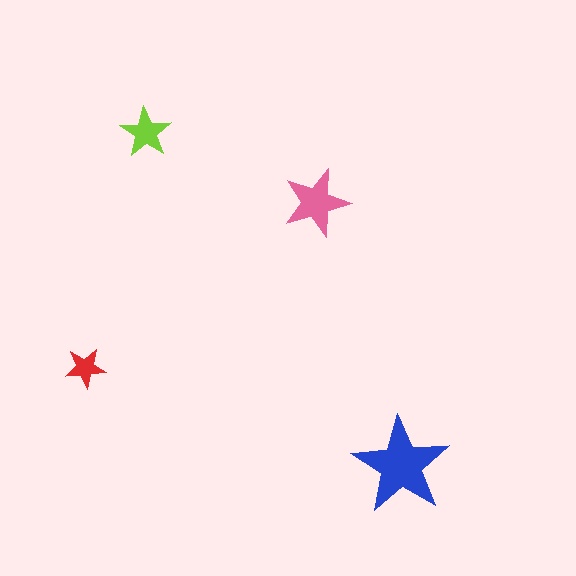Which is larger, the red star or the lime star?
The lime one.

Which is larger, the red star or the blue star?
The blue one.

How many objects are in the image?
There are 4 objects in the image.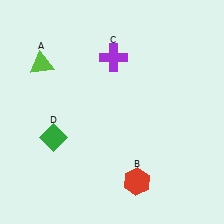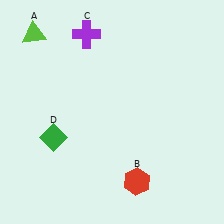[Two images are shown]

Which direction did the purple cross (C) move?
The purple cross (C) moved left.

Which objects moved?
The objects that moved are: the lime triangle (A), the purple cross (C).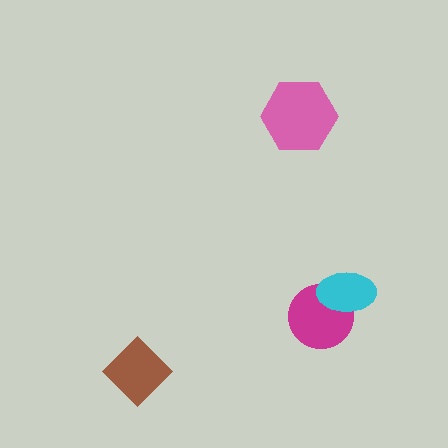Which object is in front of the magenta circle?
The cyan ellipse is in front of the magenta circle.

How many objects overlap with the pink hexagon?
0 objects overlap with the pink hexagon.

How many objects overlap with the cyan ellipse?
1 object overlaps with the cyan ellipse.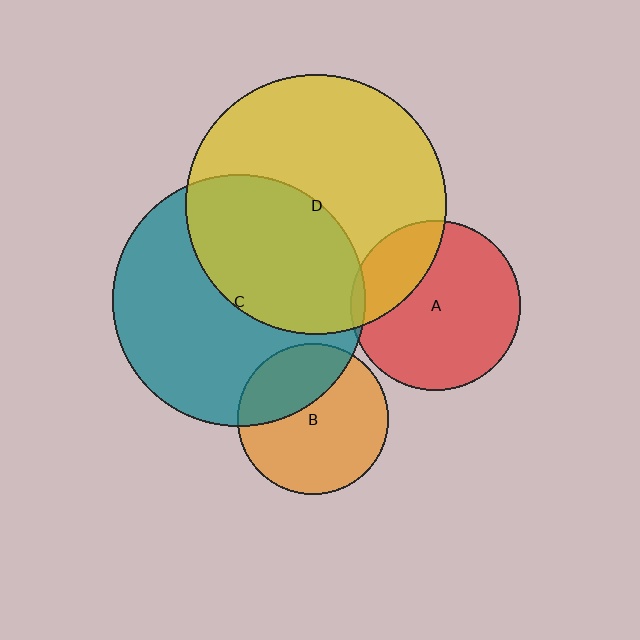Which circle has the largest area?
Circle D (yellow).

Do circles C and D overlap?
Yes.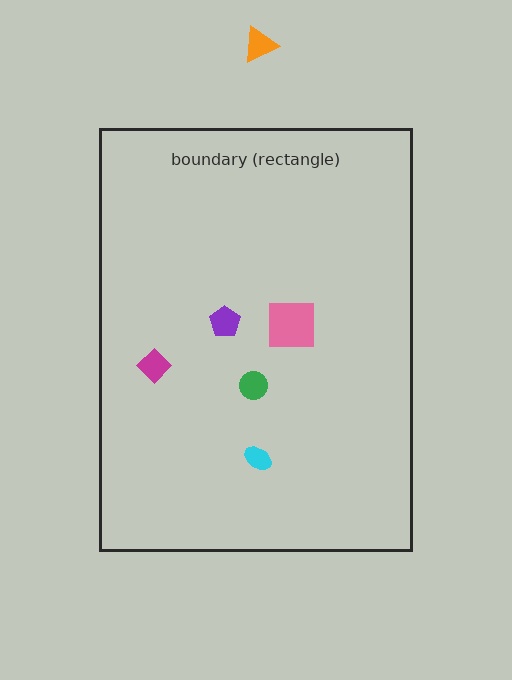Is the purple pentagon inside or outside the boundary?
Inside.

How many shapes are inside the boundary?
5 inside, 1 outside.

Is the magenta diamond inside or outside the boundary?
Inside.